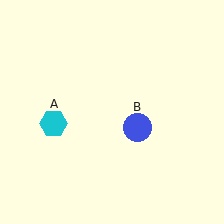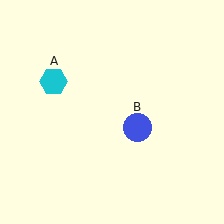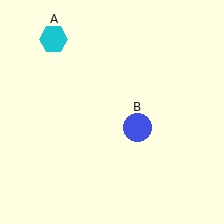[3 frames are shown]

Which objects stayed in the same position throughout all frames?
Blue circle (object B) remained stationary.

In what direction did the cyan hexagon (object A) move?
The cyan hexagon (object A) moved up.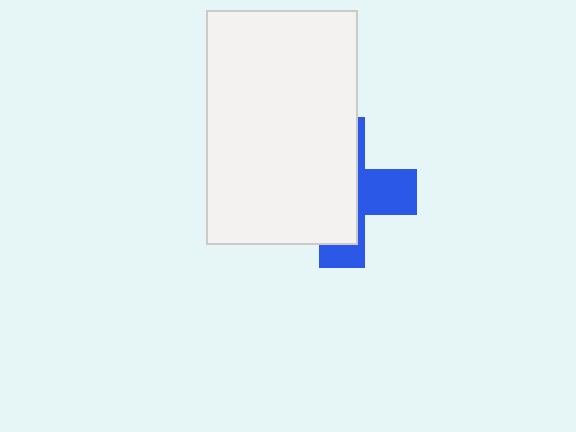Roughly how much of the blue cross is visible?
A small part of it is visible (roughly 38%).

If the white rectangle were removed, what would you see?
You would see the complete blue cross.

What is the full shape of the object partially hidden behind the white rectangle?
The partially hidden object is a blue cross.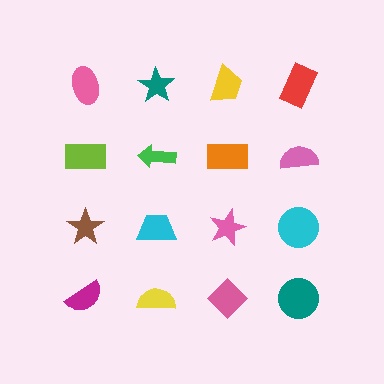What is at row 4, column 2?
A yellow semicircle.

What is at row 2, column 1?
A lime rectangle.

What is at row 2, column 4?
A pink semicircle.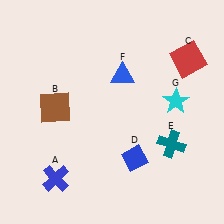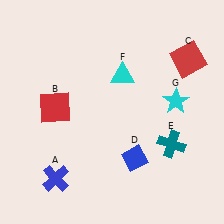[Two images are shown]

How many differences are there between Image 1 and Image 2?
There are 2 differences between the two images.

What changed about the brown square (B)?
In Image 1, B is brown. In Image 2, it changed to red.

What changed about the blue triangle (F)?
In Image 1, F is blue. In Image 2, it changed to cyan.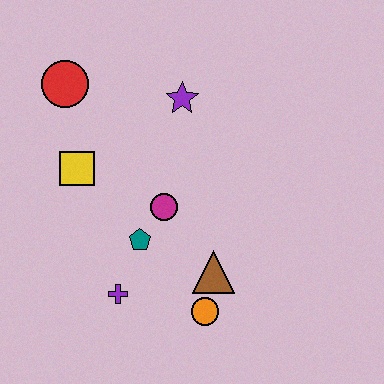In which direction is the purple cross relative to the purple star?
The purple cross is below the purple star.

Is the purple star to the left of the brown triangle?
Yes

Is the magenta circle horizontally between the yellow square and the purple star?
Yes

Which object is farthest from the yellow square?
The orange circle is farthest from the yellow square.